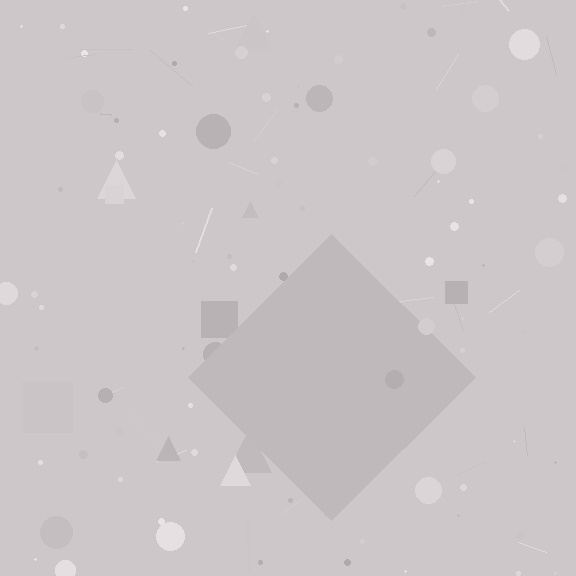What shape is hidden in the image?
A diamond is hidden in the image.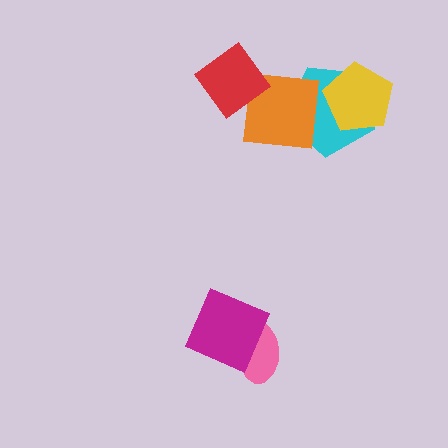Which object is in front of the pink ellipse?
The magenta diamond is in front of the pink ellipse.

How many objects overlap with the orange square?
2 objects overlap with the orange square.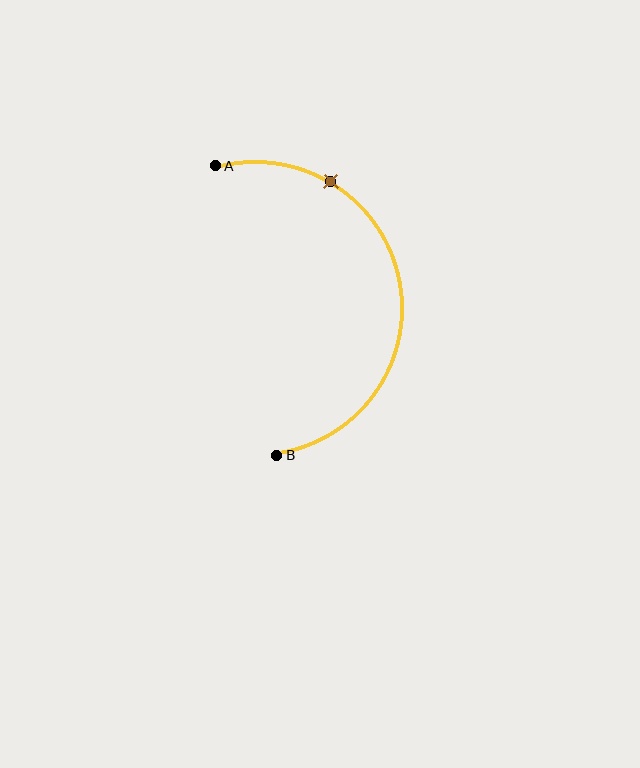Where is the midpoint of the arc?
The arc midpoint is the point on the curve farthest from the straight line joining A and B. It sits to the right of that line.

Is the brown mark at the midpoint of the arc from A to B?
No. The brown mark lies on the arc but is closer to endpoint A. The arc midpoint would be at the point on the curve equidistant along the arc from both A and B.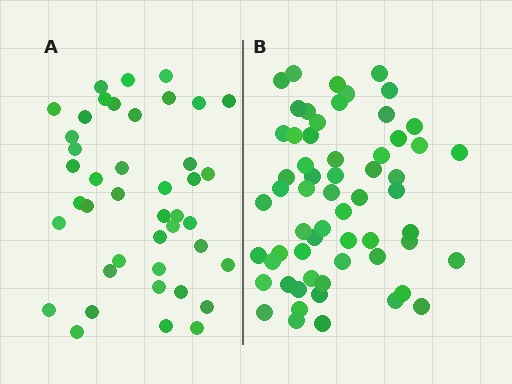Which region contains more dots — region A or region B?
Region B (the right region) has more dots.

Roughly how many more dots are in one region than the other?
Region B has approximately 20 more dots than region A.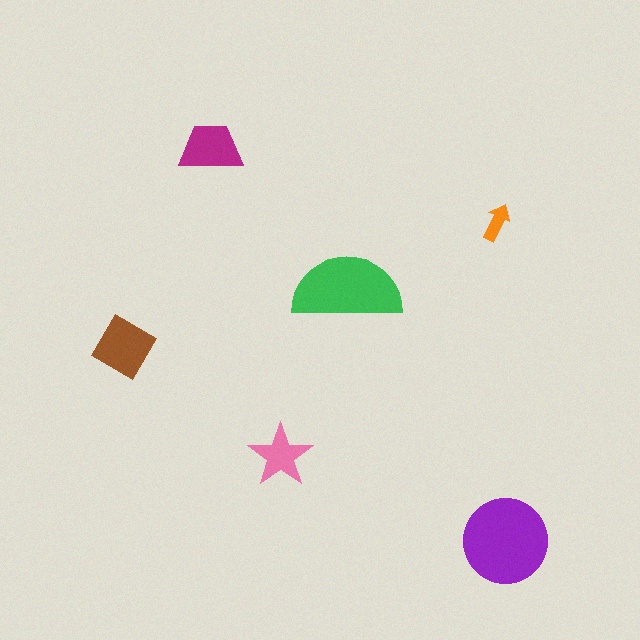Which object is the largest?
The purple circle.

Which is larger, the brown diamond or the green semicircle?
The green semicircle.